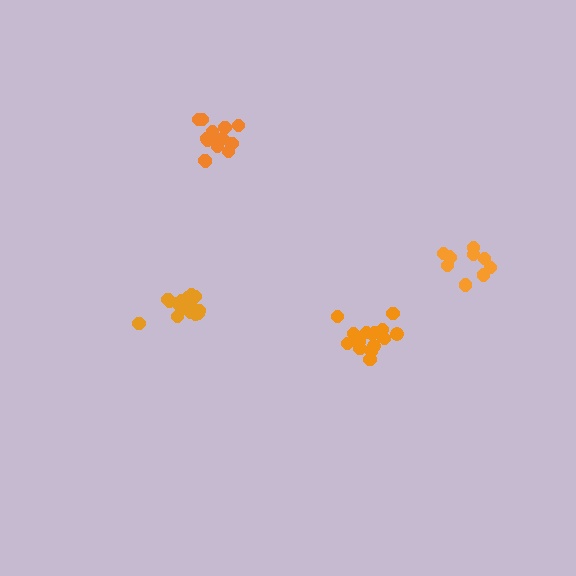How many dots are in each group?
Group 1: 16 dots, Group 2: 16 dots, Group 3: 10 dots, Group 4: 14 dots (56 total).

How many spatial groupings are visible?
There are 4 spatial groupings.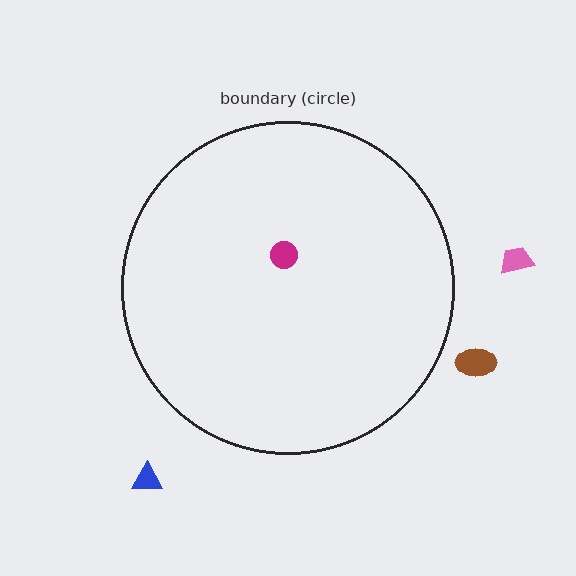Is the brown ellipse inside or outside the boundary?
Outside.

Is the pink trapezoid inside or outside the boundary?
Outside.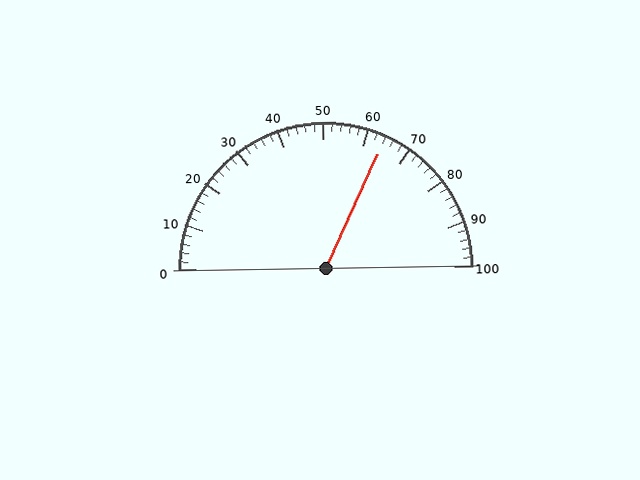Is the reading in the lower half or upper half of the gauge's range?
The reading is in the upper half of the range (0 to 100).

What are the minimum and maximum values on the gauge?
The gauge ranges from 0 to 100.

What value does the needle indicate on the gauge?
The needle indicates approximately 64.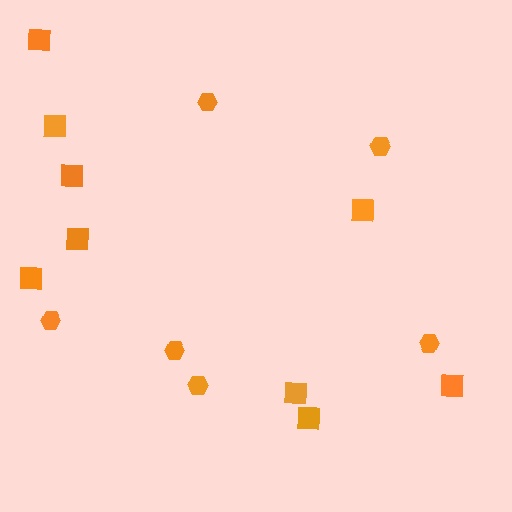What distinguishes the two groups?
There are 2 groups: one group of squares (9) and one group of hexagons (6).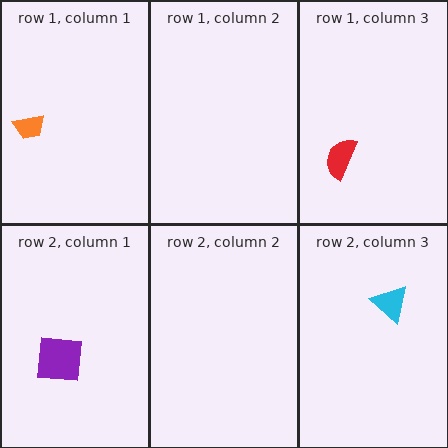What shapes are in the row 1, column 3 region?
The red semicircle.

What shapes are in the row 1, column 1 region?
The orange trapezoid.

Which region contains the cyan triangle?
The row 2, column 3 region.